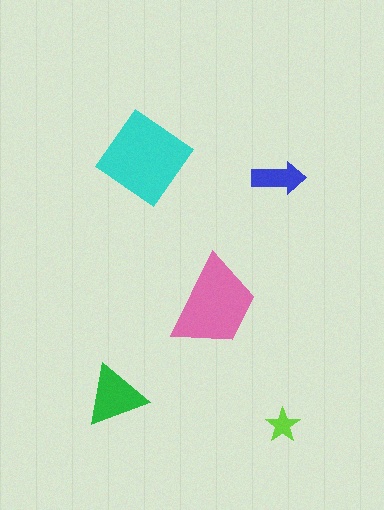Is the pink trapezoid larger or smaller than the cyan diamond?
Smaller.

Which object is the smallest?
The lime star.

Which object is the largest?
The cyan diamond.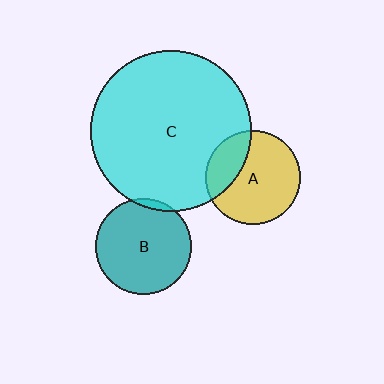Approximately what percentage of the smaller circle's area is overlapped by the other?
Approximately 5%.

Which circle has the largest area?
Circle C (cyan).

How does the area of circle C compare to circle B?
Approximately 2.8 times.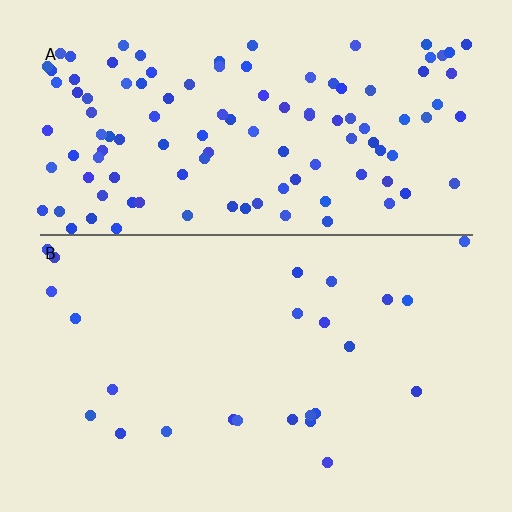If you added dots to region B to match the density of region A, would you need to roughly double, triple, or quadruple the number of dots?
Approximately quadruple.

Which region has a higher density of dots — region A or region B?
A (the top).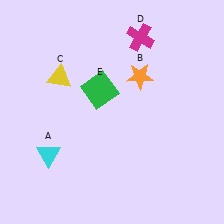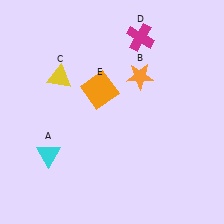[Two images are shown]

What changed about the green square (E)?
In Image 1, E is green. In Image 2, it changed to orange.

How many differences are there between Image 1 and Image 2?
There is 1 difference between the two images.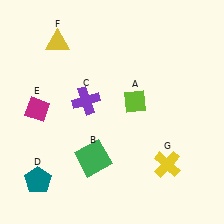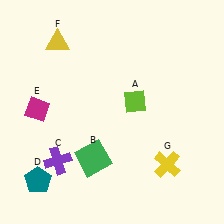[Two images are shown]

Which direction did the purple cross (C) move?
The purple cross (C) moved down.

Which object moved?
The purple cross (C) moved down.